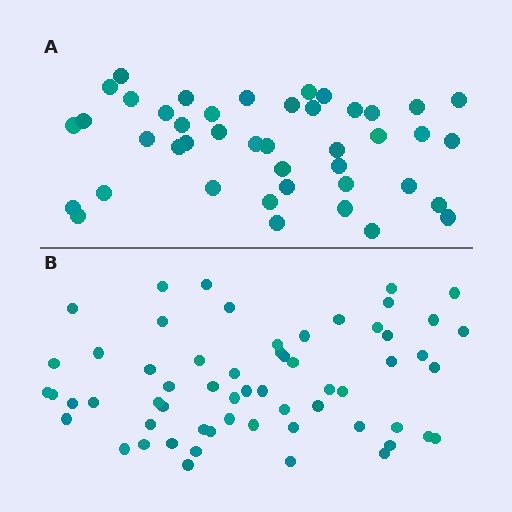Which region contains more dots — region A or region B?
Region B (the bottom region) has more dots.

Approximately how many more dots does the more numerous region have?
Region B has approximately 15 more dots than region A.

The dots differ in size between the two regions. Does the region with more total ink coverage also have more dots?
No. Region A has more total ink coverage because its dots are larger, but region B actually contains more individual dots. Total area can be misleading — the number of items is what matters here.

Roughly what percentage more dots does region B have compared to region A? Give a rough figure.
About 40% more.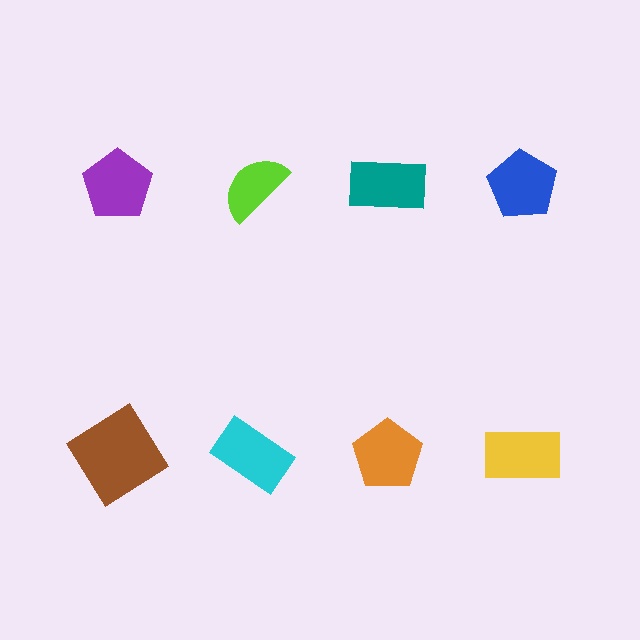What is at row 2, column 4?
A yellow rectangle.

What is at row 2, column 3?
An orange pentagon.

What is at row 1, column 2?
A lime semicircle.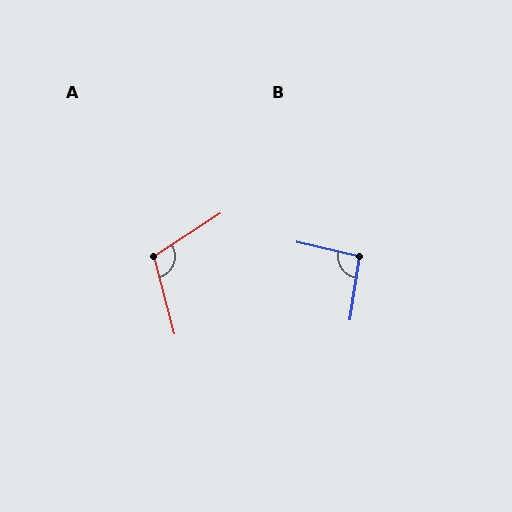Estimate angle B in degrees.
Approximately 94 degrees.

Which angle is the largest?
A, at approximately 107 degrees.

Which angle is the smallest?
B, at approximately 94 degrees.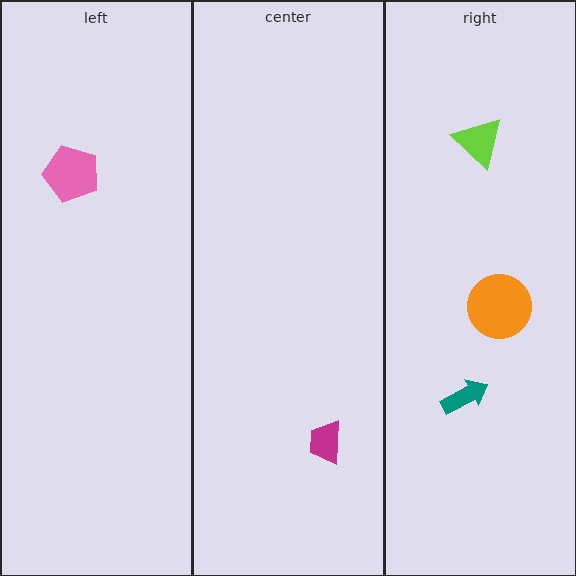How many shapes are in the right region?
3.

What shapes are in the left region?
The pink pentagon.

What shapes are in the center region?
The magenta trapezoid.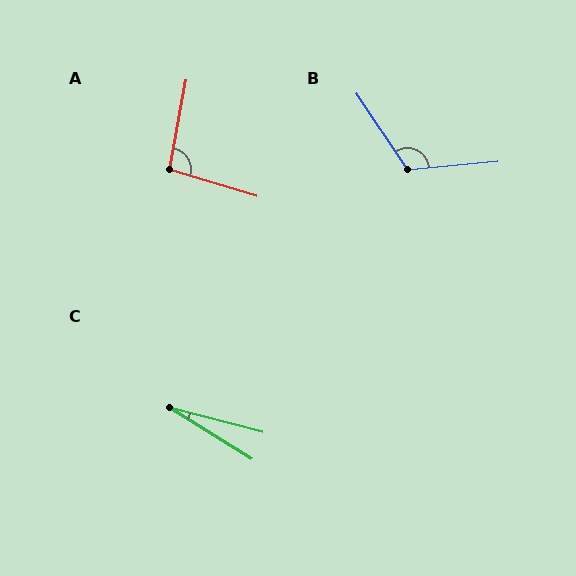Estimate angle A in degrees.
Approximately 96 degrees.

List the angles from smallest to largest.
C (17°), A (96°), B (118°).